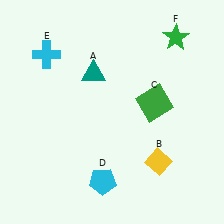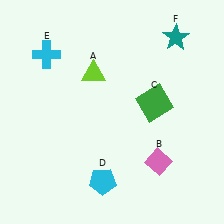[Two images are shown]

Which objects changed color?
A changed from teal to lime. B changed from yellow to pink. F changed from green to teal.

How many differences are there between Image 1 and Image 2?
There are 3 differences between the two images.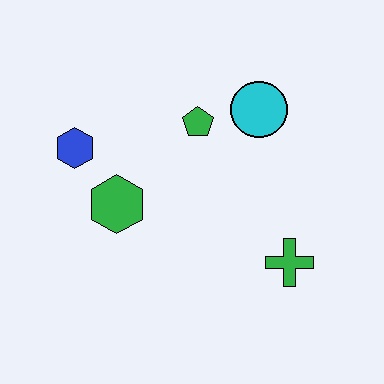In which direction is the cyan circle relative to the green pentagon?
The cyan circle is to the right of the green pentagon.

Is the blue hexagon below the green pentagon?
Yes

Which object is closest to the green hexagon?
The blue hexagon is closest to the green hexagon.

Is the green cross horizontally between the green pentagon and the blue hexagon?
No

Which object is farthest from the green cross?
The blue hexagon is farthest from the green cross.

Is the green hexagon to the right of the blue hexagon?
Yes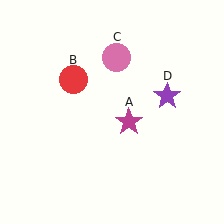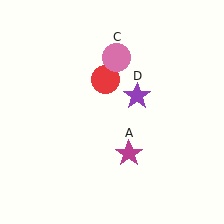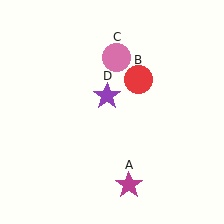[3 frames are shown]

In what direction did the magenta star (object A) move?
The magenta star (object A) moved down.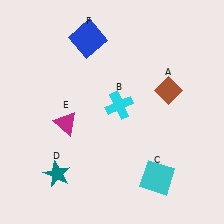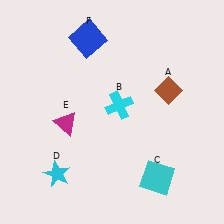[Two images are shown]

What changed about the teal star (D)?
In Image 1, D is teal. In Image 2, it changed to cyan.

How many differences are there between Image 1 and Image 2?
There is 1 difference between the two images.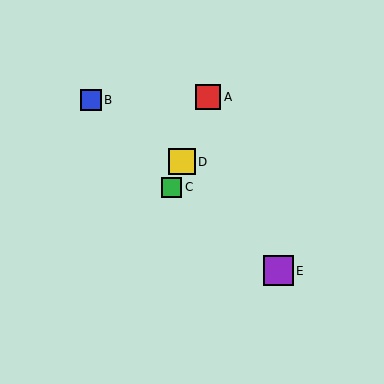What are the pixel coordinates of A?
Object A is at (208, 97).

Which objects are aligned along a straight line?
Objects A, C, D are aligned along a straight line.